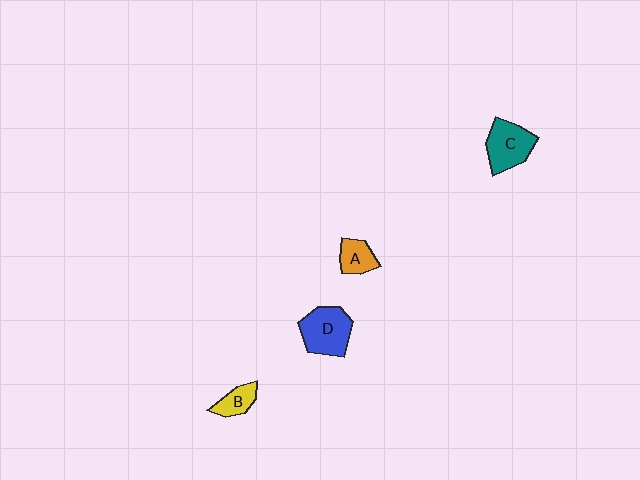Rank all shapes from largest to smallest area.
From largest to smallest: D (blue), C (teal), A (orange), B (yellow).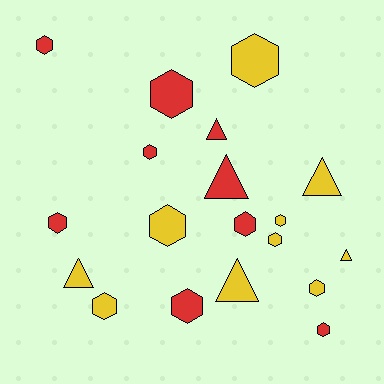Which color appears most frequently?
Yellow, with 10 objects.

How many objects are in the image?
There are 19 objects.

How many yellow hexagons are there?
There are 6 yellow hexagons.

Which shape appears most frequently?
Hexagon, with 13 objects.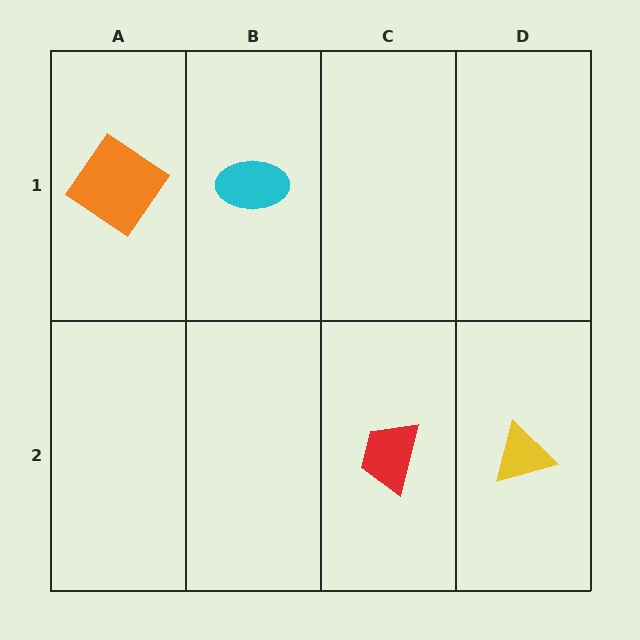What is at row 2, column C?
A red trapezoid.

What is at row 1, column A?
An orange diamond.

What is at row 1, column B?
A cyan ellipse.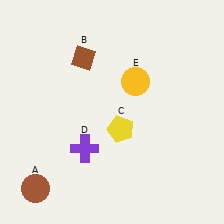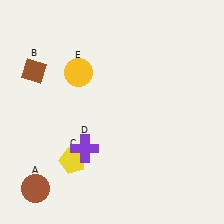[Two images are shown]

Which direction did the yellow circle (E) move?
The yellow circle (E) moved left.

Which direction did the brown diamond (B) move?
The brown diamond (B) moved left.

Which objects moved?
The objects that moved are: the brown diamond (B), the yellow pentagon (C), the yellow circle (E).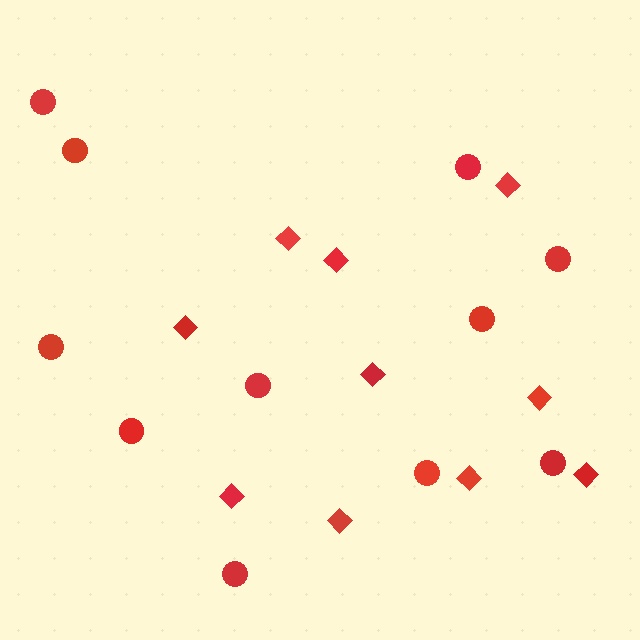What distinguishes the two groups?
There are 2 groups: one group of circles (11) and one group of diamonds (10).